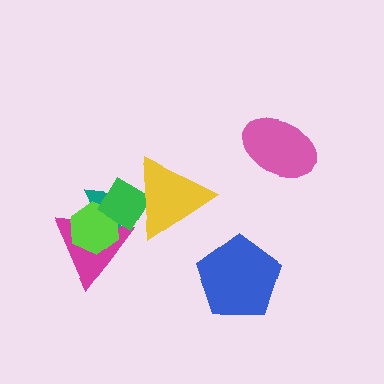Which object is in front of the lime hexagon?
The green diamond is in front of the lime hexagon.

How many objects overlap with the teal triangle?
4 objects overlap with the teal triangle.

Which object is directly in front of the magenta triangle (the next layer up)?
The teal triangle is directly in front of the magenta triangle.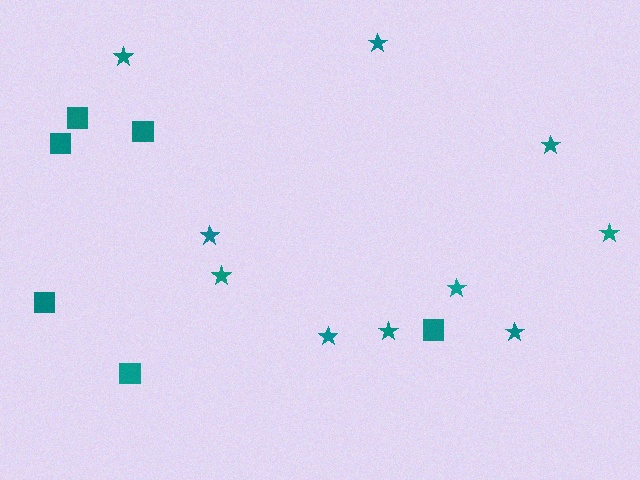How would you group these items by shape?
There are 2 groups: one group of stars (10) and one group of squares (6).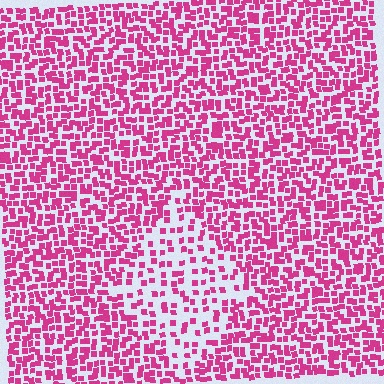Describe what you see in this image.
The image contains small magenta elements arranged at two different densities. A diamond-shaped region is visible where the elements are less densely packed than the surrounding area.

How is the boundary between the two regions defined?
The boundary is defined by a change in element density (approximately 2.1x ratio). All elements are the same color, size, and shape.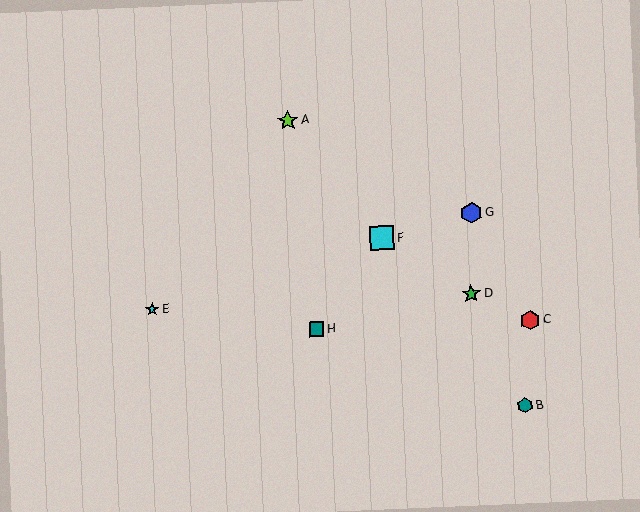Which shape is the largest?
The cyan square (labeled F) is the largest.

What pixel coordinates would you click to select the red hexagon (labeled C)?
Click at (530, 320) to select the red hexagon C.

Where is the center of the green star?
The center of the green star is at (471, 294).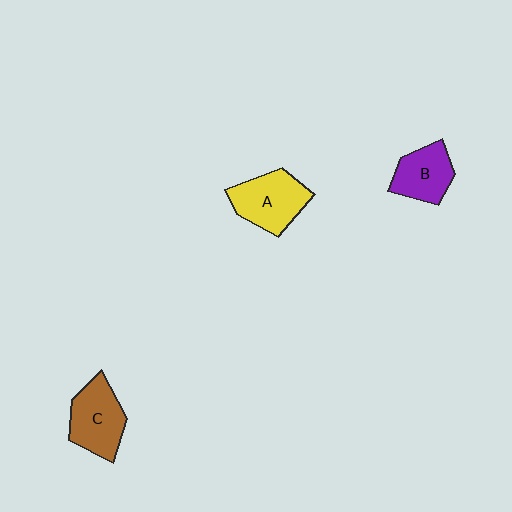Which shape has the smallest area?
Shape B (purple).